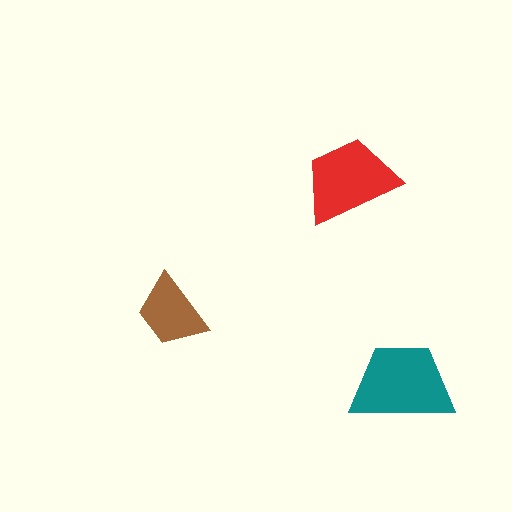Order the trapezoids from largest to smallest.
the teal one, the red one, the brown one.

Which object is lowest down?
The teal trapezoid is bottommost.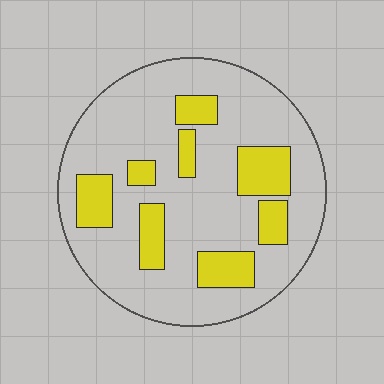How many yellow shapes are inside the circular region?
8.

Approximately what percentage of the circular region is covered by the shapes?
Approximately 20%.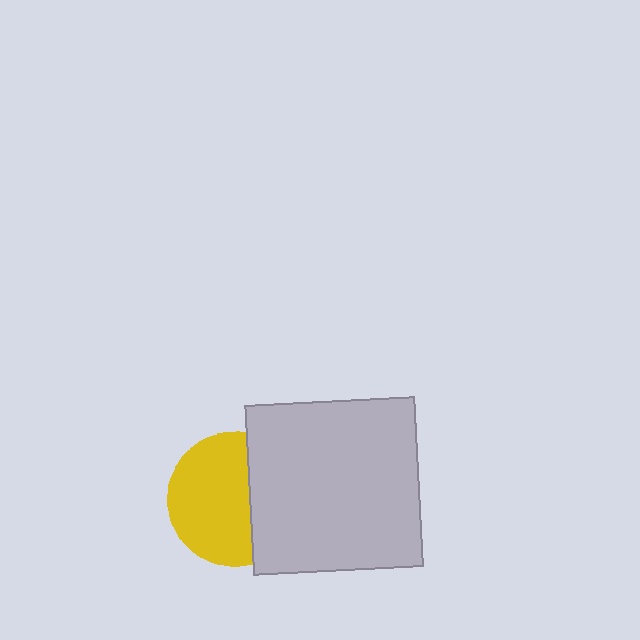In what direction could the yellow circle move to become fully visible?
The yellow circle could move left. That would shift it out from behind the light gray square entirely.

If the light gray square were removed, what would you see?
You would see the complete yellow circle.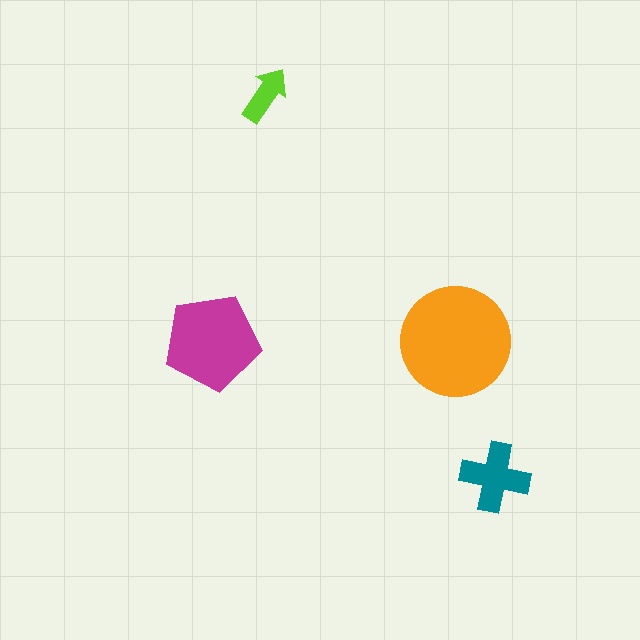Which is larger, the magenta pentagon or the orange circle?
The orange circle.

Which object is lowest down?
The teal cross is bottommost.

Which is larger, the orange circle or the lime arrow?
The orange circle.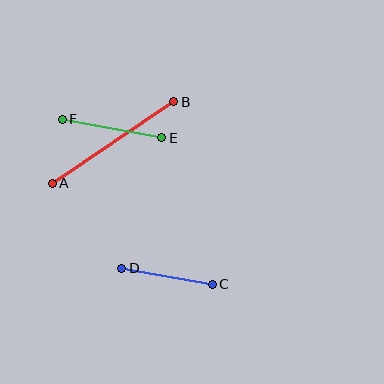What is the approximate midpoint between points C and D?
The midpoint is at approximately (167, 276) pixels.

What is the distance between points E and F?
The distance is approximately 102 pixels.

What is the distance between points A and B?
The distance is approximately 147 pixels.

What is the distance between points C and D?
The distance is approximately 92 pixels.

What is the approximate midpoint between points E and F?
The midpoint is at approximately (112, 129) pixels.